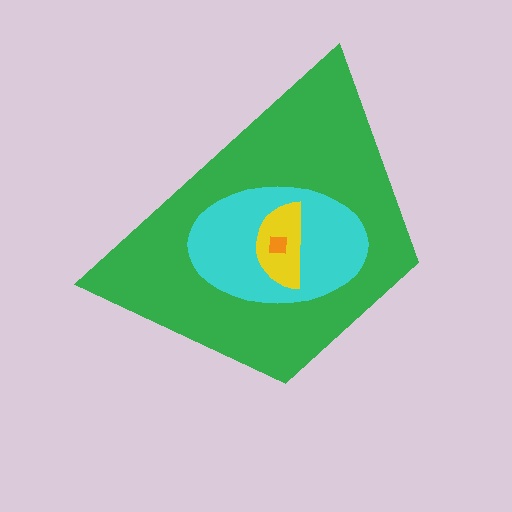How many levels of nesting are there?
4.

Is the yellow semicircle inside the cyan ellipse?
Yes.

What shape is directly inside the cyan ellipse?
The yellow semicircle.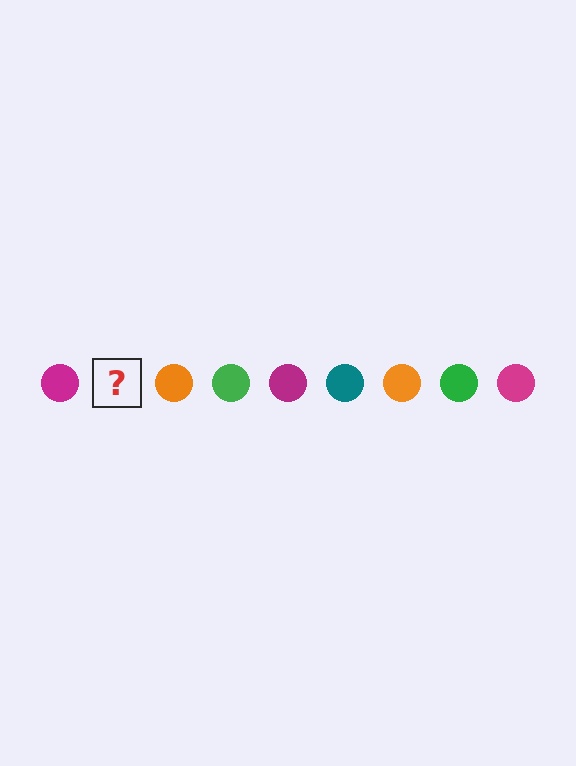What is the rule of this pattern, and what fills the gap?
The rule is that the pattern cycles through magenta, teal, orange, green circles. The gap should be filled with a teal circle.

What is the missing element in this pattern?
The missing element is a teal circle.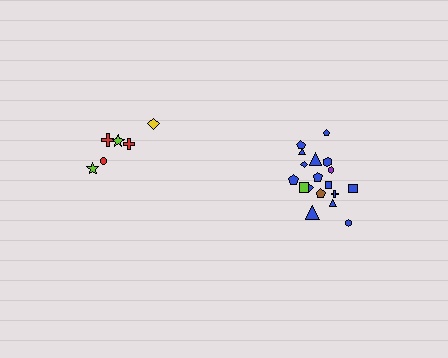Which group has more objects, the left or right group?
The right group.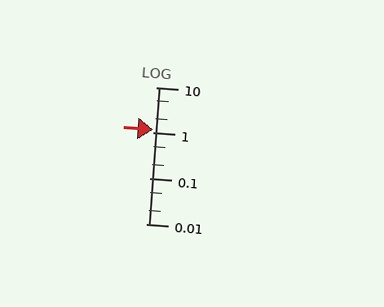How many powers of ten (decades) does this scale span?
The scale spans 3 decades, from 0.01 to 10.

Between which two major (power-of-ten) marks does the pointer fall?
The pointer is between 1 and 10.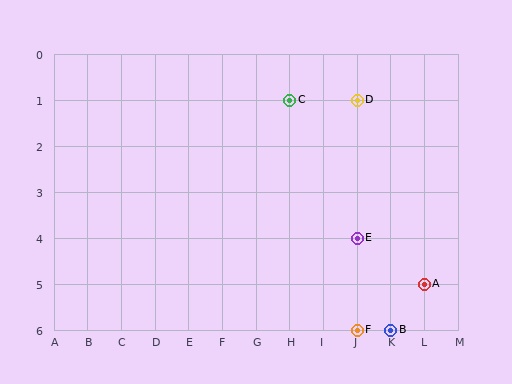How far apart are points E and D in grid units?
Points E and D are 3 rows apart.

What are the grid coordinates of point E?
Point E is at grid coordinates (J, 4).